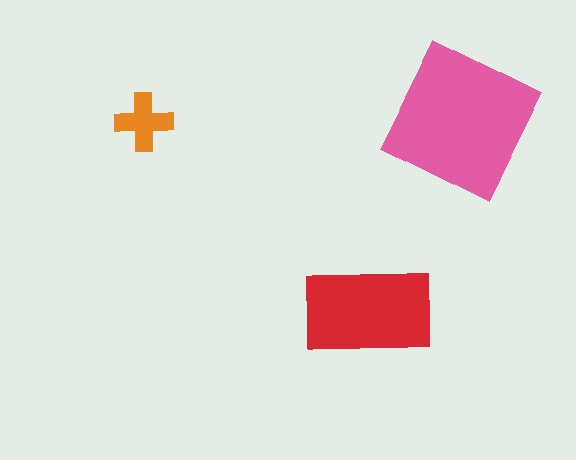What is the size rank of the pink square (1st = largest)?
1st.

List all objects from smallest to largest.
The orange cross, the red rectangle, the pink square.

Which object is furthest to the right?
The pink square is rightmost.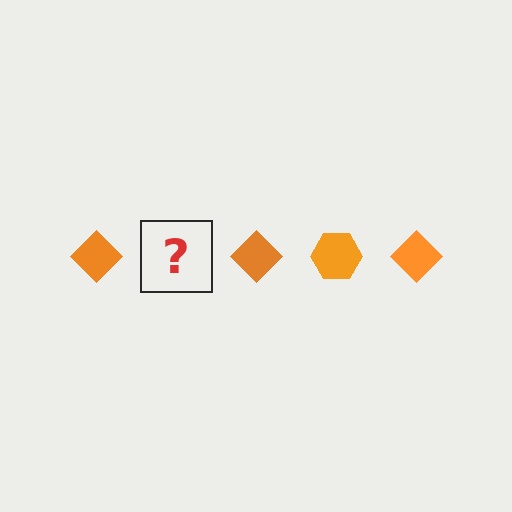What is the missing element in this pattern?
The missing element is an orange hexagon.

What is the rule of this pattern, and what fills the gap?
The rule is that the pattern cycles through diamond, hexagon shapes in orange. The gap should be filled with an orange hexagon.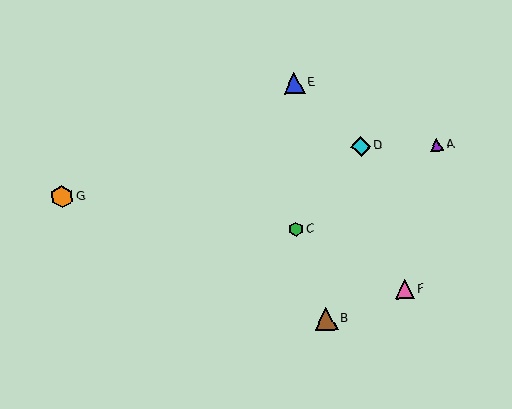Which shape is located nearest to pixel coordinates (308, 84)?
The blue triangle (labeled E) at (294, 83) is nearest to that location.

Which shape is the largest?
The brown triangle (labeled B) is the largest.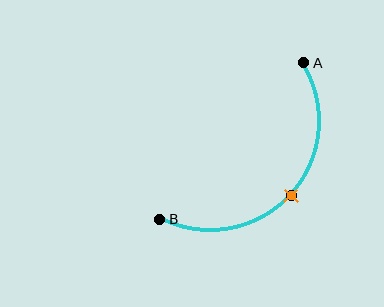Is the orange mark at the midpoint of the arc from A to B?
Yes. The orange mark lies on the arc at equal arc-length from both A and B — it is the arc midpoint.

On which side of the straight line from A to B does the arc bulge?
The arc bulges below and to the right of the straight line connecting A and B.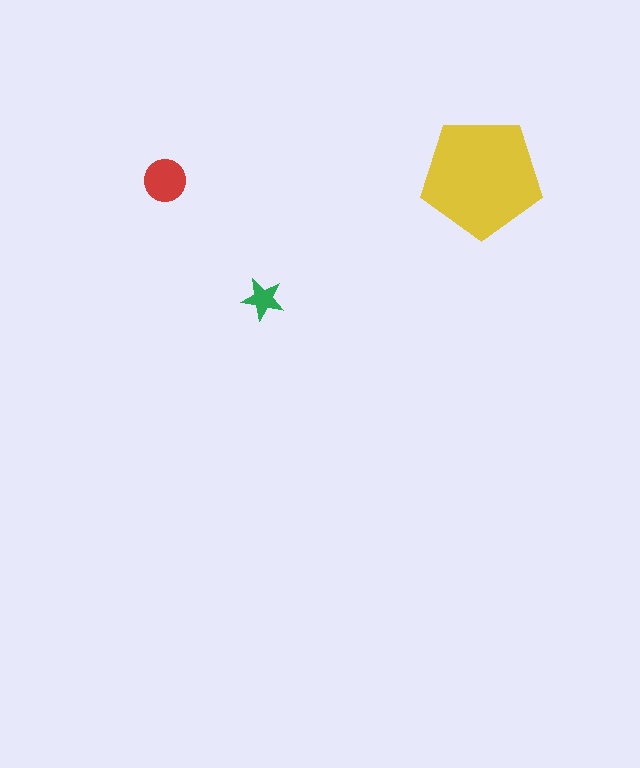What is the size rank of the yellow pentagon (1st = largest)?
1st.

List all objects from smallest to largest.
The green star, the red circle, the yellow pentagon.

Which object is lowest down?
The green star is bottommost.